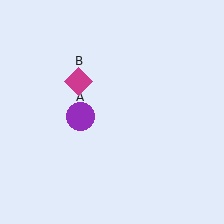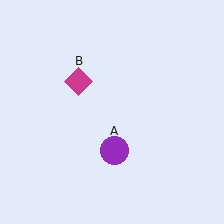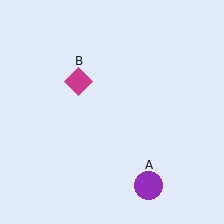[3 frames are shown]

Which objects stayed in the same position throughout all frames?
Magenta diamond (object B) remained stationary.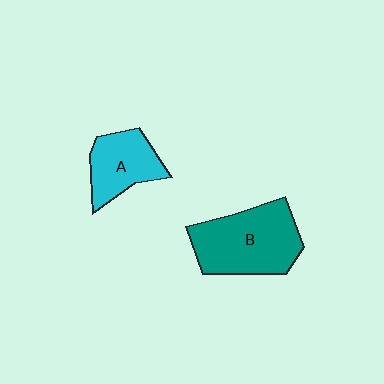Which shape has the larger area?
Shape B (teal).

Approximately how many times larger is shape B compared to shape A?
Approximately 1.6 times.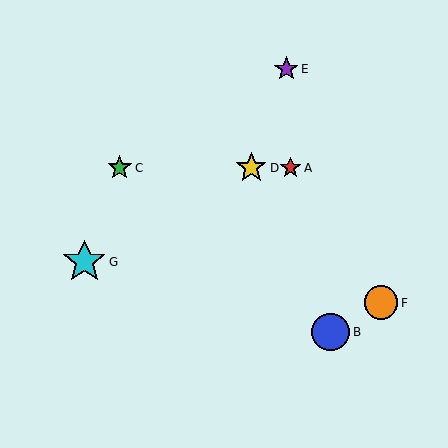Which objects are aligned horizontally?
Objects A, C, D are aligned horizontally.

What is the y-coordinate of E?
Object E is at y≈69.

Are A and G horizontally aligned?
No, A is at y≈168 and G is at y≈262.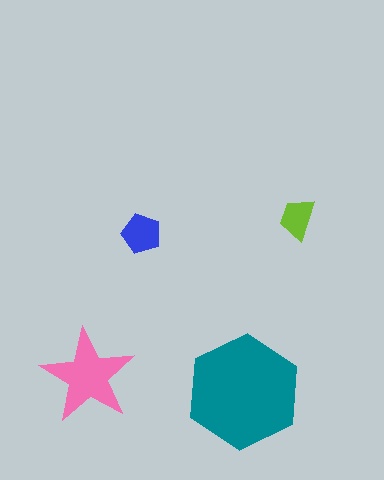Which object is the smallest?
The lime trapezoid.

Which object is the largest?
The teal hexagon.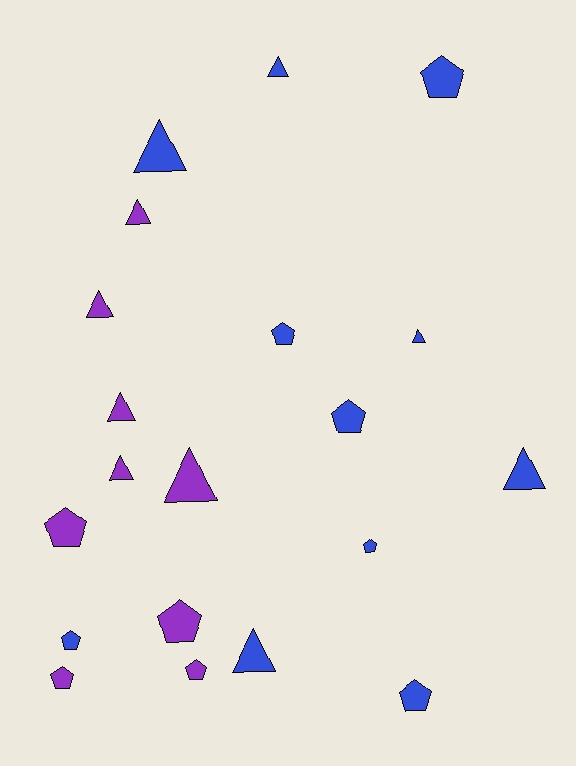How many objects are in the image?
There are 20 objects.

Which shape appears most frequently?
Triangle, with 10 objects.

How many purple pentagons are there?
There are 4 purple pentagons.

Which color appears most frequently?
Blue, with 11 objects.